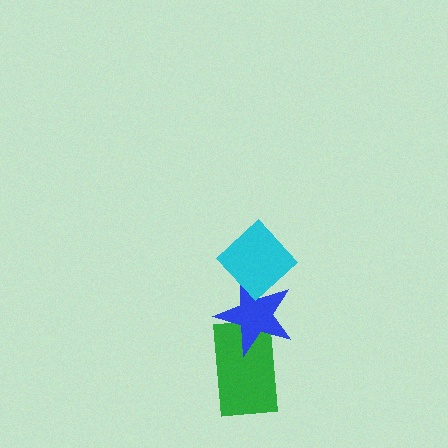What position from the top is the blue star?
The blue star is 2nd from the top.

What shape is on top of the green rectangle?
The blue star is on top of the green rectangle.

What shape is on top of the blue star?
The cyan diamond is on top of the blue star.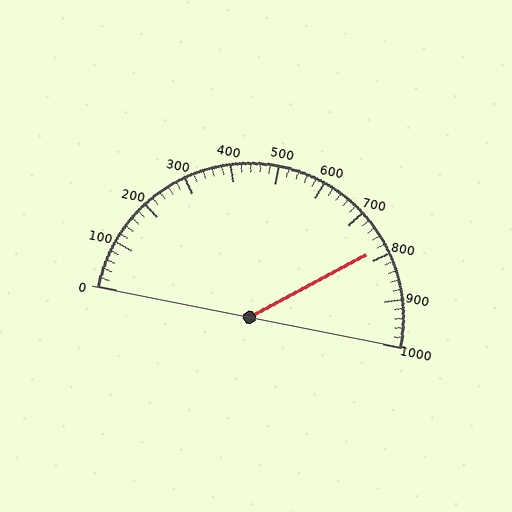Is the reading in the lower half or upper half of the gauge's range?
The reading is in the upper half of the range (0 to 1000).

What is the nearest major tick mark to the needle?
The nearest major tick mark is 800.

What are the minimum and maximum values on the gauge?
The gauge ranges from 0 to 1000.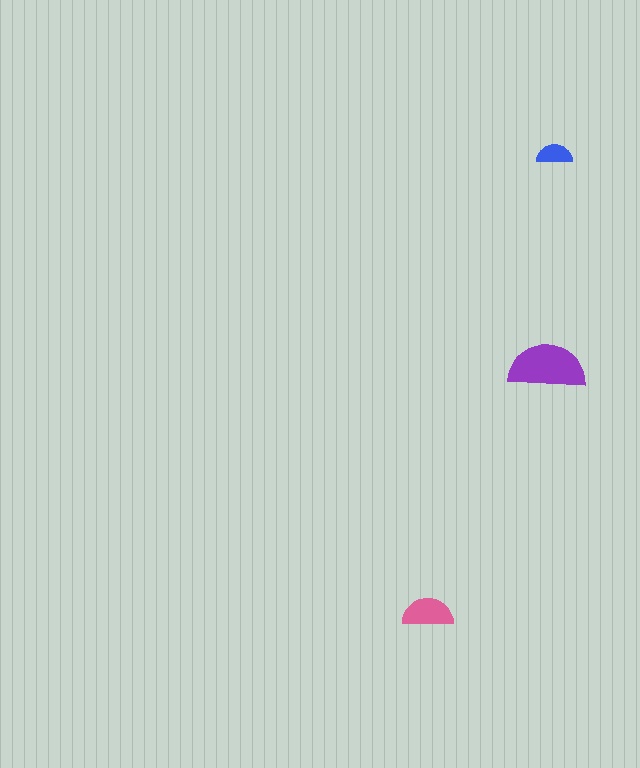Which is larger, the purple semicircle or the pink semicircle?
The purple one.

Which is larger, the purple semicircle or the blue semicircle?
The purple one.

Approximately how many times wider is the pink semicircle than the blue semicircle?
About 1.5 times wider.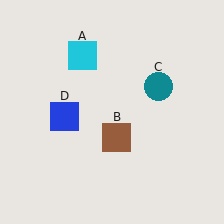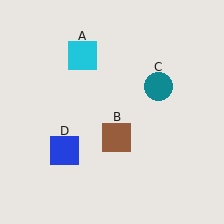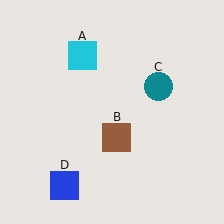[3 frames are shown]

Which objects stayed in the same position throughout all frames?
Cyan square (object A) and brown square (object B) and teal circle (object C) remained stationary.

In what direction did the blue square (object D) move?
The blue square (object D) moved down.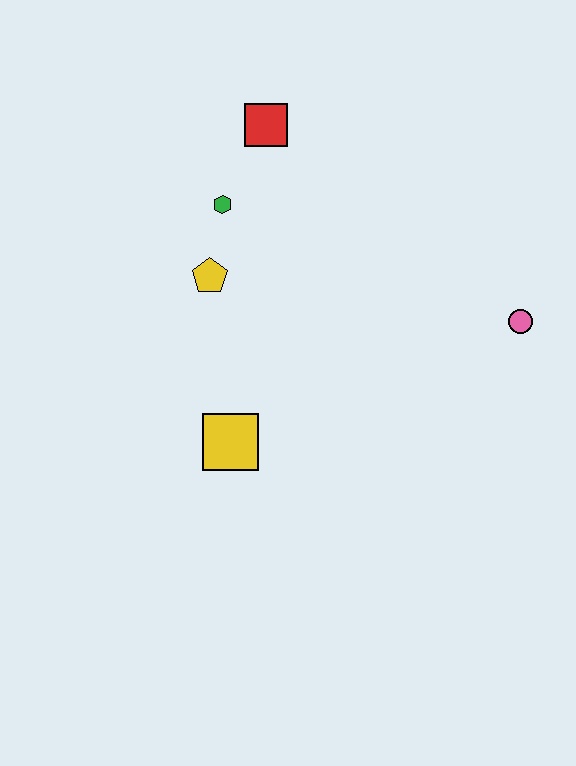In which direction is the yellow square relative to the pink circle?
The yellow square is to the left of the pink circle.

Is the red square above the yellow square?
Yes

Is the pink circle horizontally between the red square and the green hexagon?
No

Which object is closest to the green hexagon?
The yellow pentagon is closest to the green hexagon.